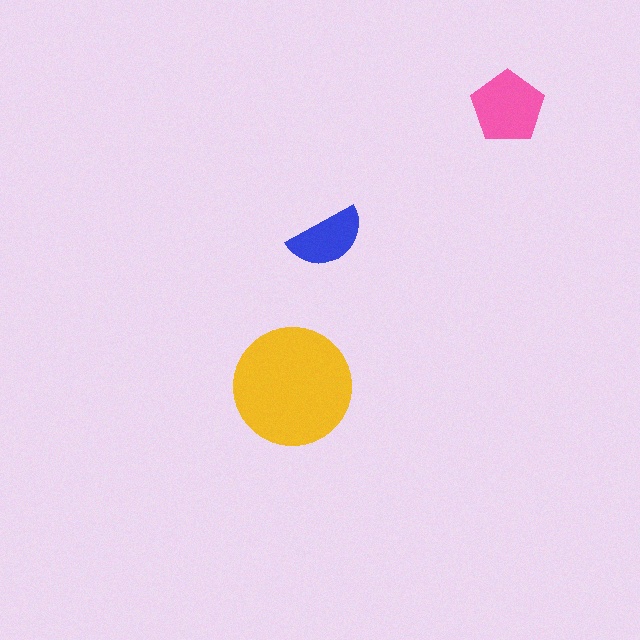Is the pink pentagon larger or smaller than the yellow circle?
Smaller.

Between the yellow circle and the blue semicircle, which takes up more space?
The yellow circle.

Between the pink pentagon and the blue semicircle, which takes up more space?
The pink pentagon.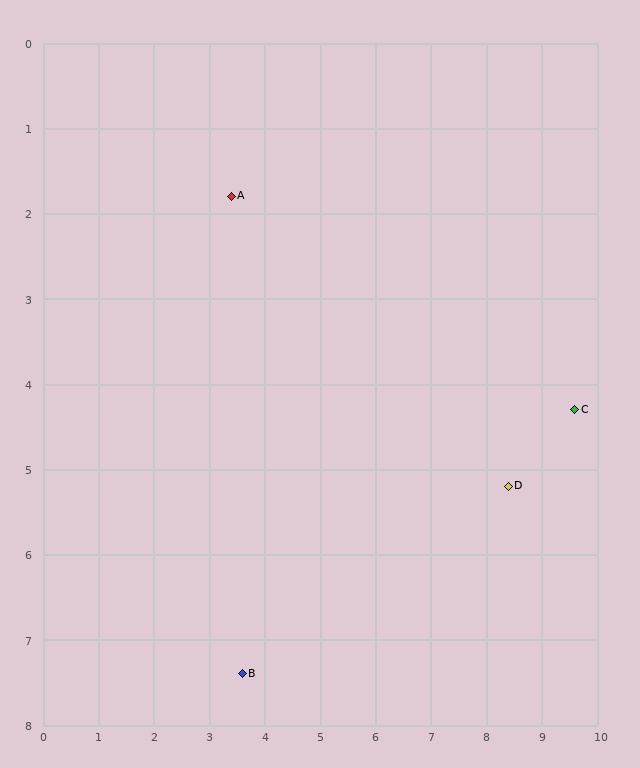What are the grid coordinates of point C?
Point C is at approximately (9.6, 4.3).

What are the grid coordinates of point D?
Point D is at approximately (8.4, 5.2).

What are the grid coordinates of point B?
Point B is at approximately (3.6, 7.4).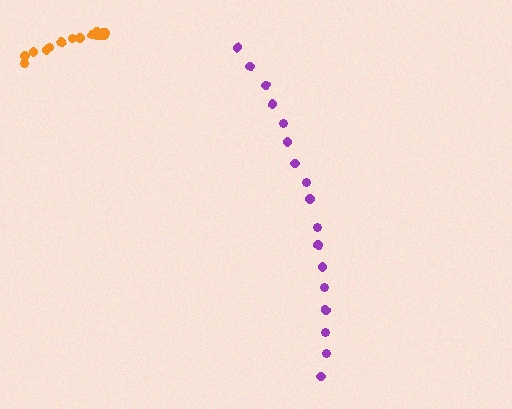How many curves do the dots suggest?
There are 2 distinct paths.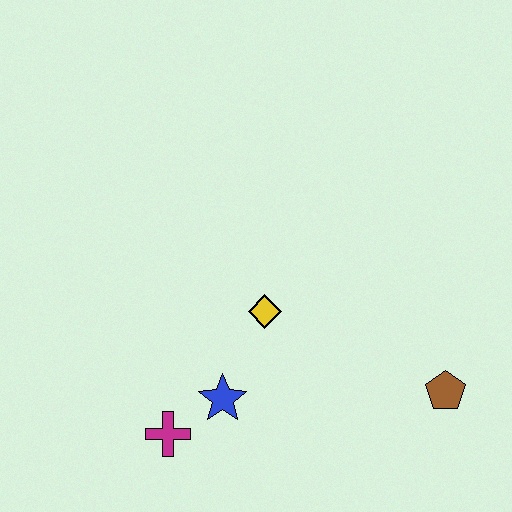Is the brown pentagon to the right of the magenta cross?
Yes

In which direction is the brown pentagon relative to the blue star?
The brown pentagon is to the right of the blue star.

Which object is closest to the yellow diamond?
The blue star is closest to the yellow diamond.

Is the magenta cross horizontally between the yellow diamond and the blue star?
No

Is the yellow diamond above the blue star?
Yes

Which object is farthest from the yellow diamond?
The brown pentagon is farthest from the yellow diamond.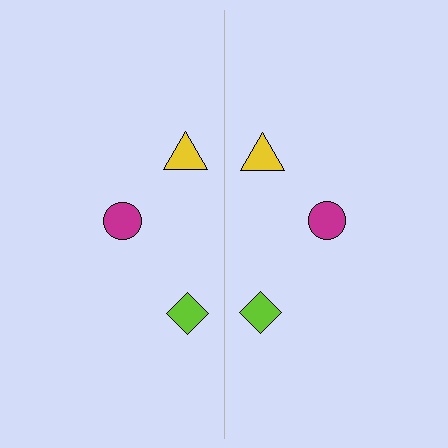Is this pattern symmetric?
Yes, this pattern has bilateral (reflection) symmetry.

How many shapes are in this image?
There are 6 shapes in this image.